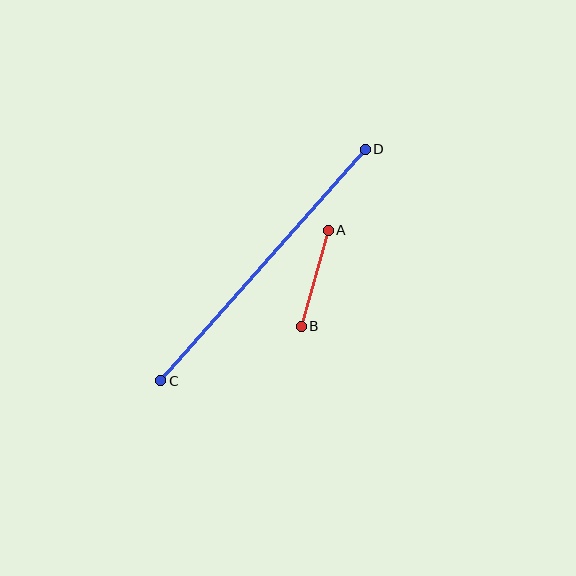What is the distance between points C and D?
The distance is approximately 309 pixels.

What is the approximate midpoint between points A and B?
The midpoint is at approximately (315, 278) pixels.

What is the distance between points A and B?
The distance is approximately 100 pixels.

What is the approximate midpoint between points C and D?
The midpoint is at approximately (263, 265) pixels.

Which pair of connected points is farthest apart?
Points C and D are farthest apart.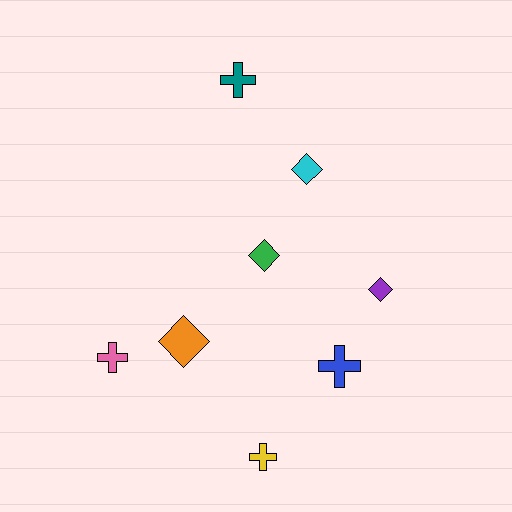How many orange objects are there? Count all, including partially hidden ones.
There is 1 orange object.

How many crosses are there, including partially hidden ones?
There are 4 crosses.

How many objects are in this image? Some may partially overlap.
There are 8 objects.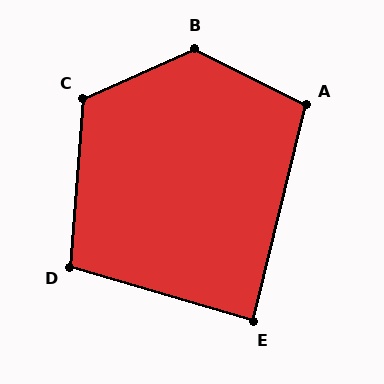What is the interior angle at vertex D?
Approximately 102 degrees (obtuse).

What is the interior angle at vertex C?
Approximately 119 degrees (obtuse).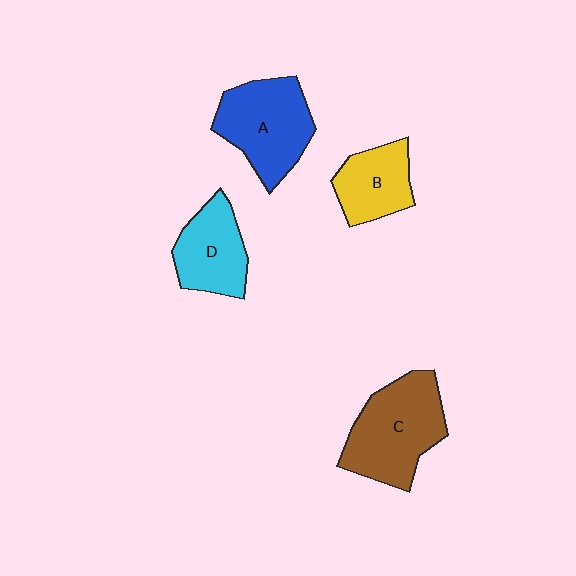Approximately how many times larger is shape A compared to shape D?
Approximately 1.3 times.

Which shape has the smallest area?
Shape B (yellow).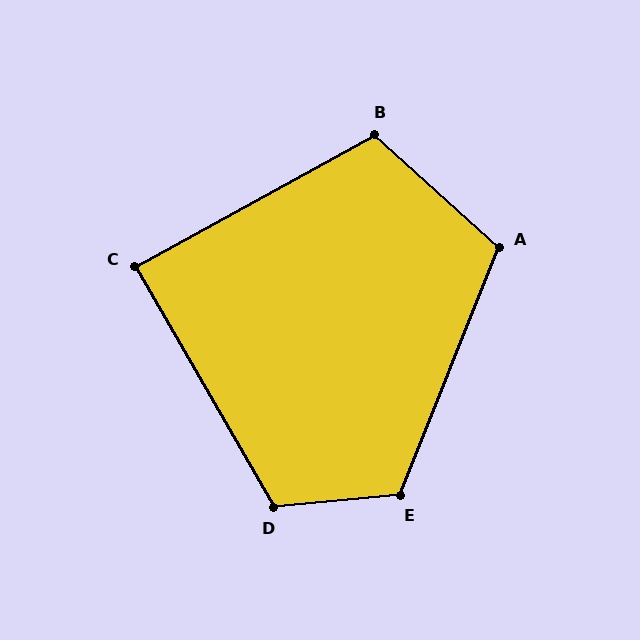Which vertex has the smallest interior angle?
C, at approximately 89 degrees.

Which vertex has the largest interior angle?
E, at approximately 117 degrees.